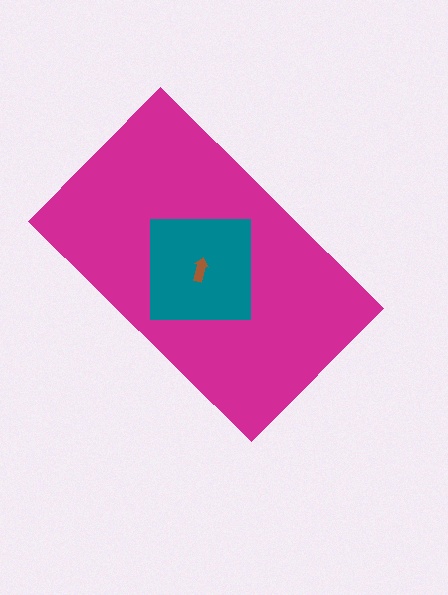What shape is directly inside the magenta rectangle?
The teal square.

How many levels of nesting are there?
3.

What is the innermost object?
The brown arrow.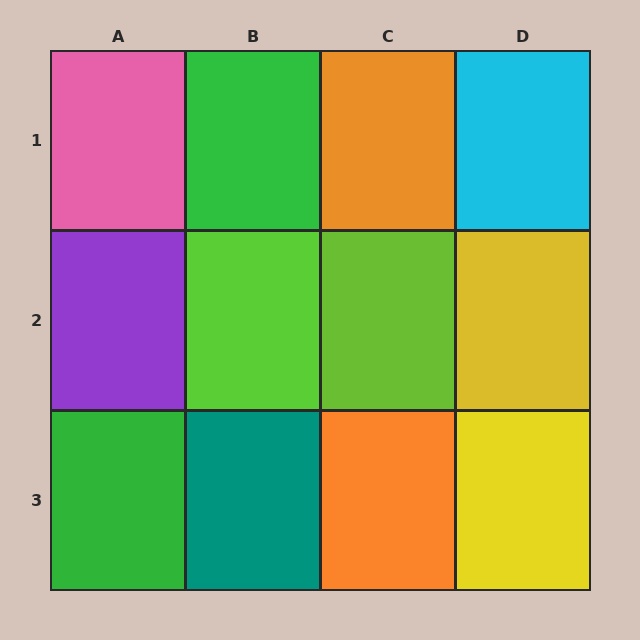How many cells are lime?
2 cells are lime.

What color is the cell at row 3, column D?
Yellow.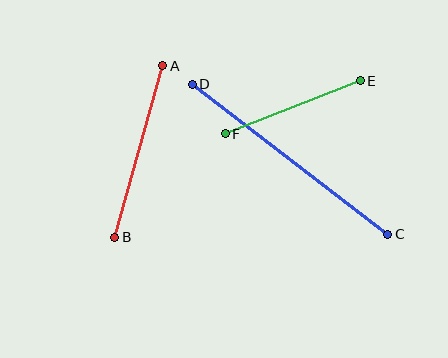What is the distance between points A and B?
The distance is approximately 178 pixels.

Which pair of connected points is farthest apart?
Points C and D are farthest apart.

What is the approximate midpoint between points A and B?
The midpoint is at approximately (139, 151) pixels.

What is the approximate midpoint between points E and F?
The midpoint is at approximately (293, 107) pixels.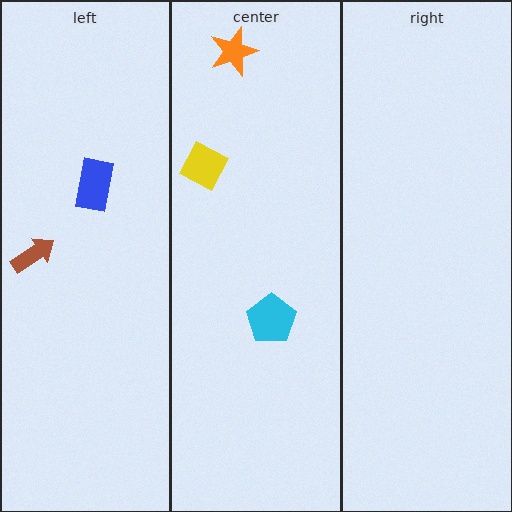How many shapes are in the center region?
3.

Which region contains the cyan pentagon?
The center region.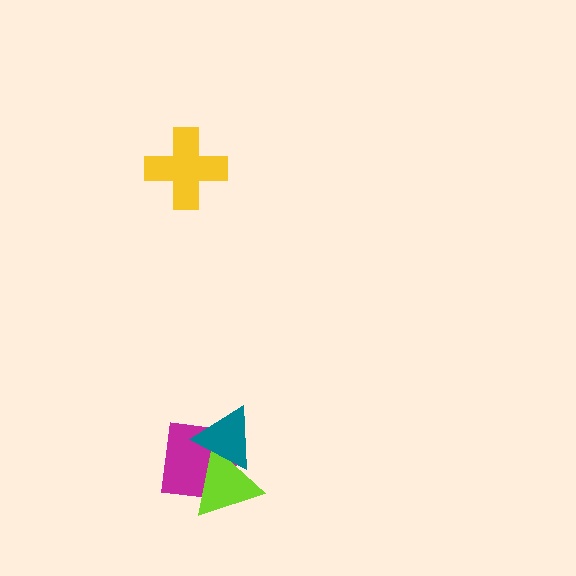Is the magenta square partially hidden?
Yes, it is partially covered by another shape.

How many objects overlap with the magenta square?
2 objects overlap with the magenta square.